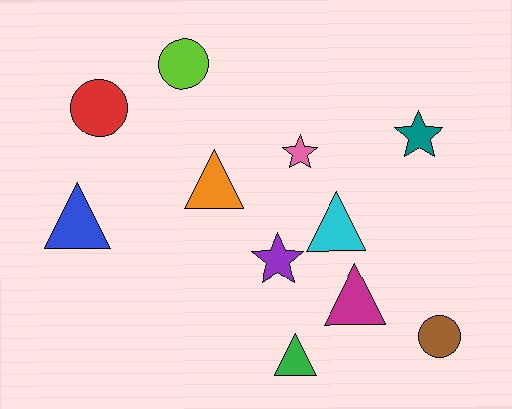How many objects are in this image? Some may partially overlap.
There are 11 objects.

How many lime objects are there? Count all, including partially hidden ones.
There is 1 lime object.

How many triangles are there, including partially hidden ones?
There are 5 triangles.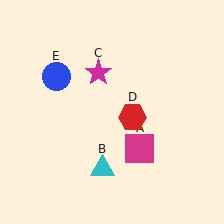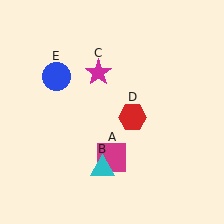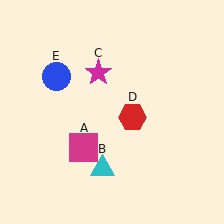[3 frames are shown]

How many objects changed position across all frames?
1 object changed position: magenta square (object A).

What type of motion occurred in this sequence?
The magenta square (object A) rotated clockwise around the center of the scene.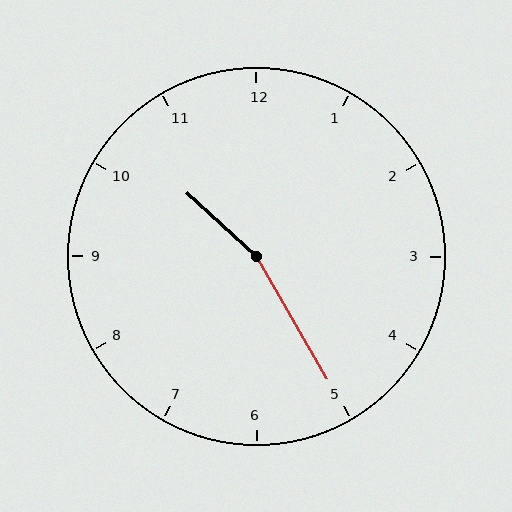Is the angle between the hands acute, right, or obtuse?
It is obtuse.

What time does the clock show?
10:25.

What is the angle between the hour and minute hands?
Approximately 162 degrees.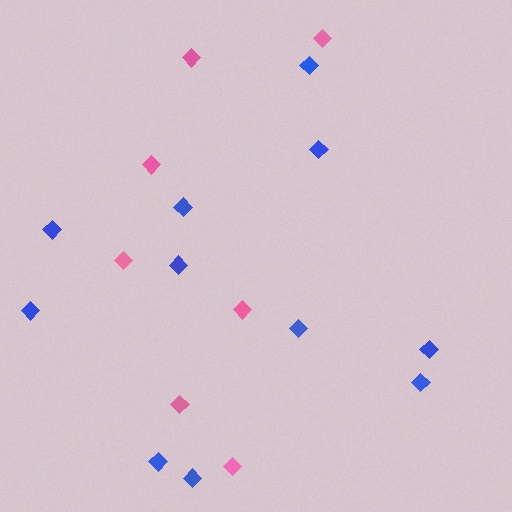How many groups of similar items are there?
There are 2 groups: one group of pink diamonds (7) and one group of blue diamonds (11).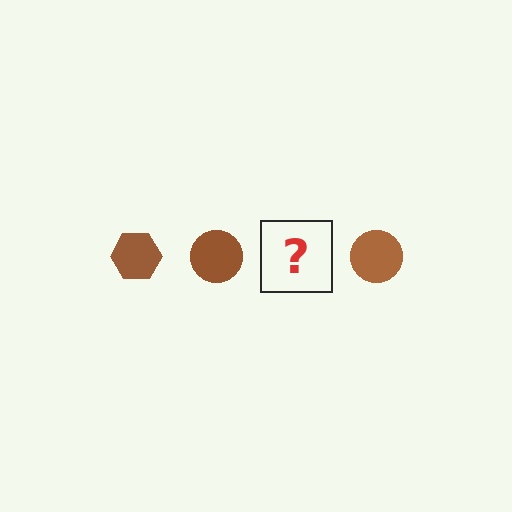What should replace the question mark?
The question mark should be replaced with a brown hexagon.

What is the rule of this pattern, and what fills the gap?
The rule is that the pattern cycles through hexagon, circle shapes in brown. The gap should be filled with a brown hexagon.